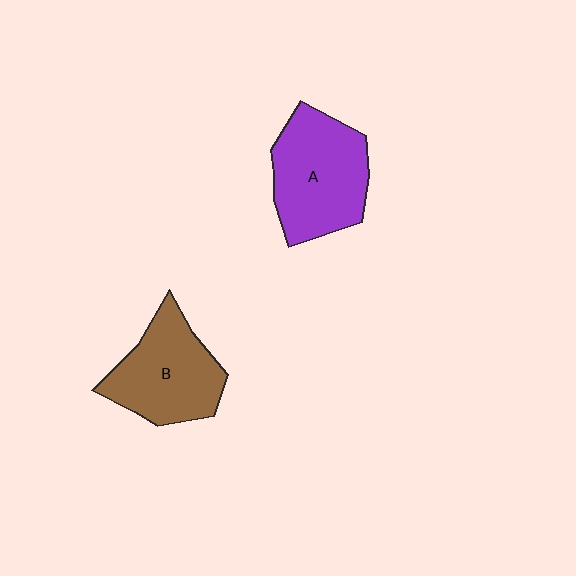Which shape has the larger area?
Shape A (purple).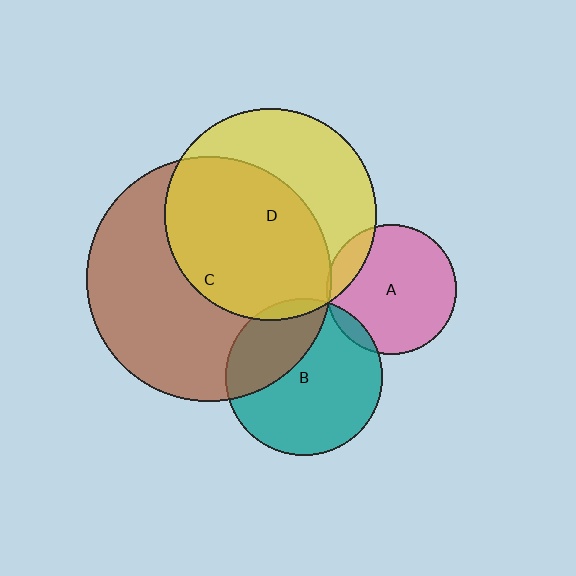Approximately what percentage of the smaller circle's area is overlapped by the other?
Approximately 15%.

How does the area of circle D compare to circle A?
Approximately 2.6 times.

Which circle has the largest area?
Circle C (brown).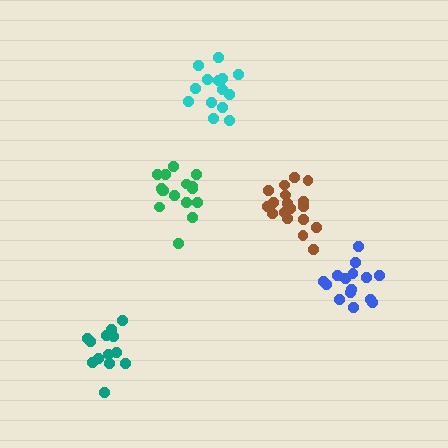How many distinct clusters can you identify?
There are 5 distinct clusters.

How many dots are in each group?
Group 1: 16 dots, Group 2: 13 dots, Group 3: 15 dots, Group 4: 18 dots, Group 5: 14 dots (76 total).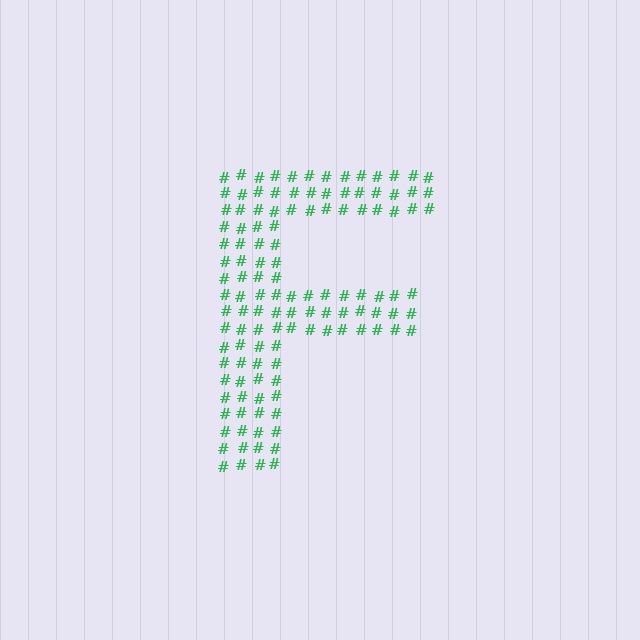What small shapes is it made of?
It is made of small hash symbols.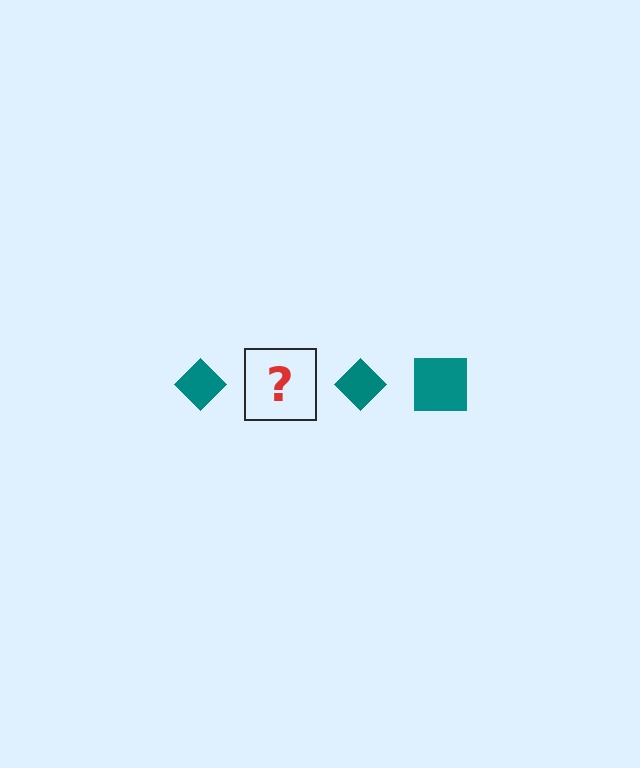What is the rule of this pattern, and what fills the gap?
The rule is that the pattern cycles through diamond, square shapes in teal. The gap should be filled with a teal square.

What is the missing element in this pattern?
The missing element is a teal square.